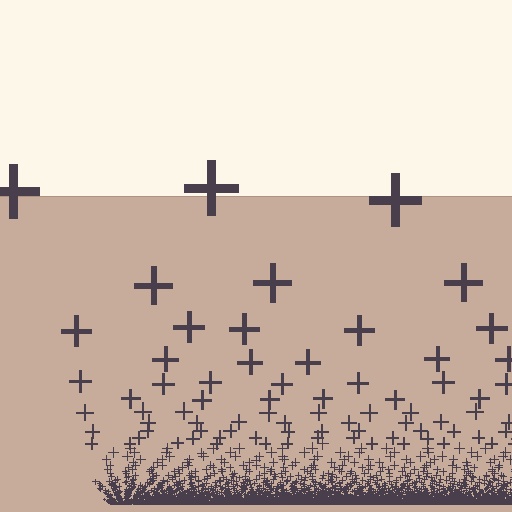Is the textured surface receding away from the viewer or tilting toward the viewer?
The surface appears to tilt toward the viewer. Texture elements get larger and sparser toward the top.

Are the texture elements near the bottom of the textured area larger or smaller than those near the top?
Smaller. The gradient is inverted — elements near the bottom are smaller and denser.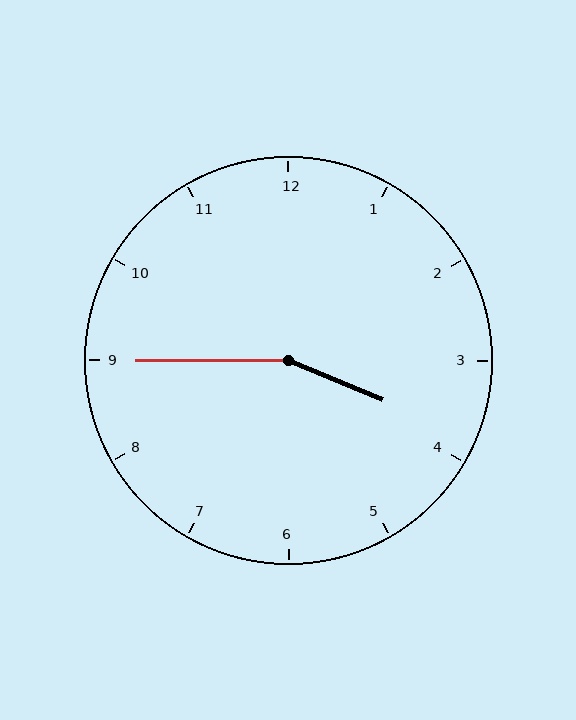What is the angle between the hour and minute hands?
Approximately 158 degrees.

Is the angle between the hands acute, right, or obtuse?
It is obtuse.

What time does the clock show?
3:45.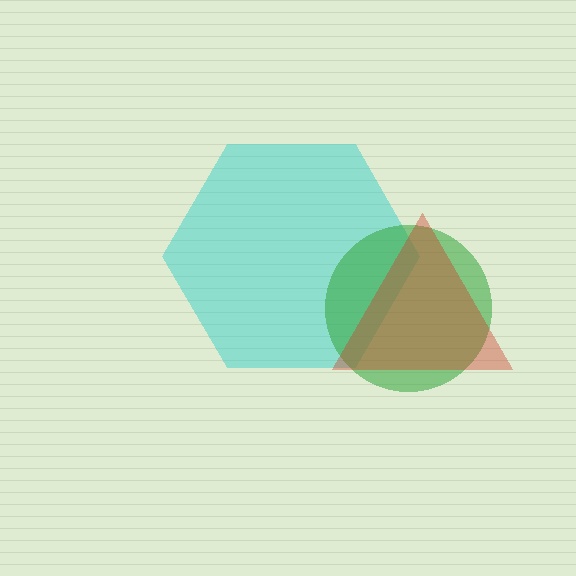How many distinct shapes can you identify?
There are 3 distinct shapes: a cyan hexagon, a green circle, a red triangle.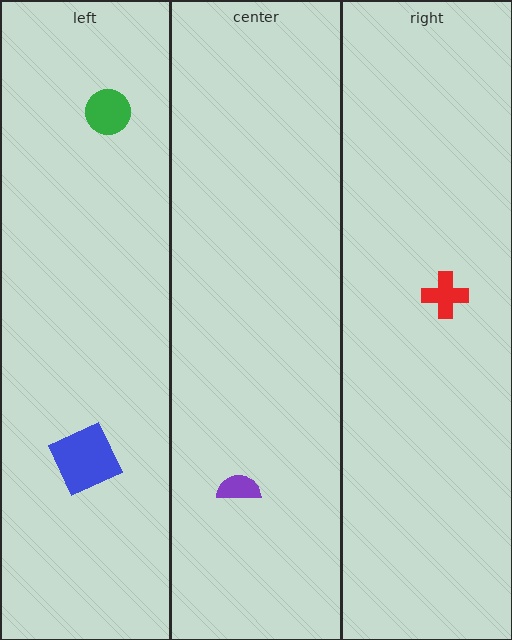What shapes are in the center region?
The purple semicircle.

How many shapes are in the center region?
1.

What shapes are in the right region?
The red cross.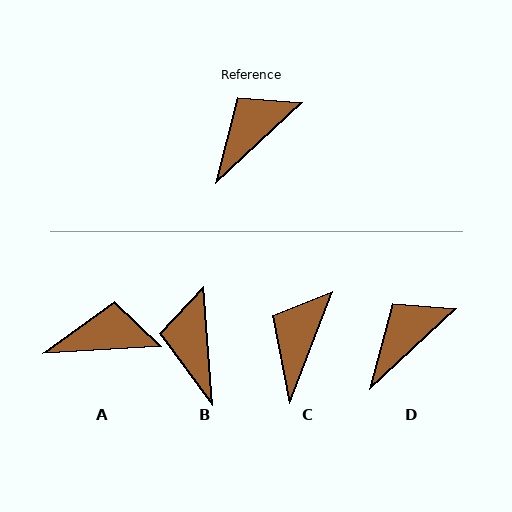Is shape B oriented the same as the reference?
No, it is off by about 51 degrees.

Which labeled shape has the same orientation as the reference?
D.